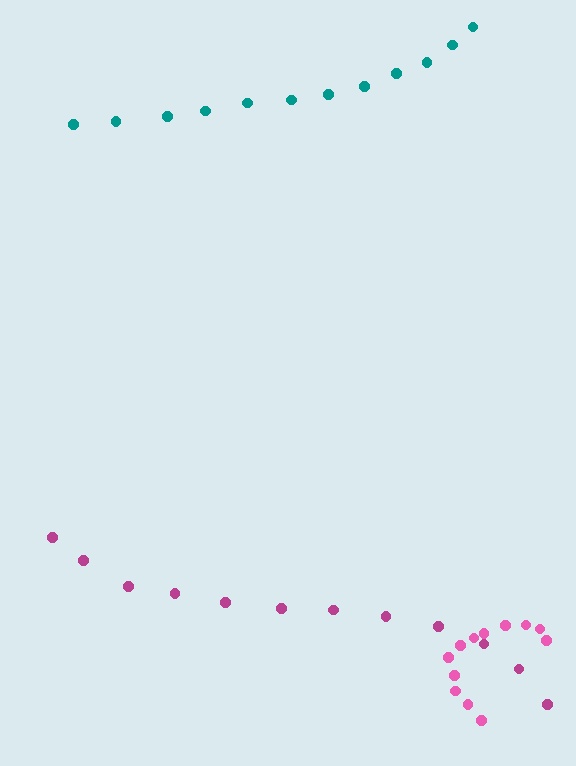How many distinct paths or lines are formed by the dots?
There are 3 distinct paths.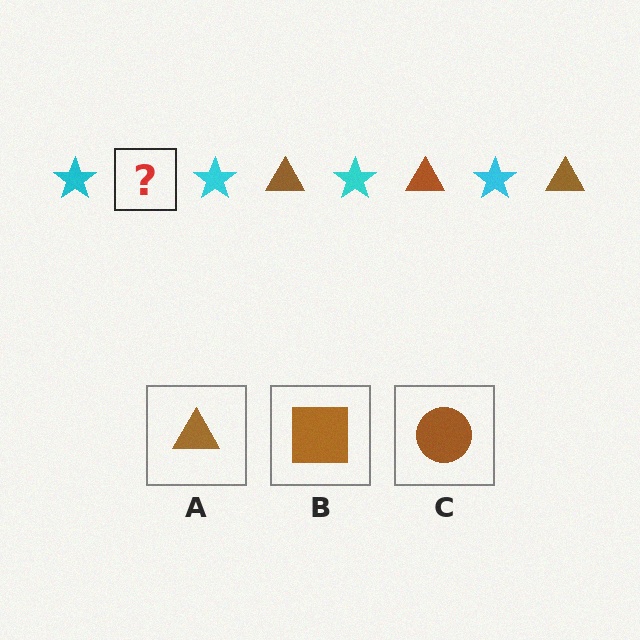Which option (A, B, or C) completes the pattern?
A.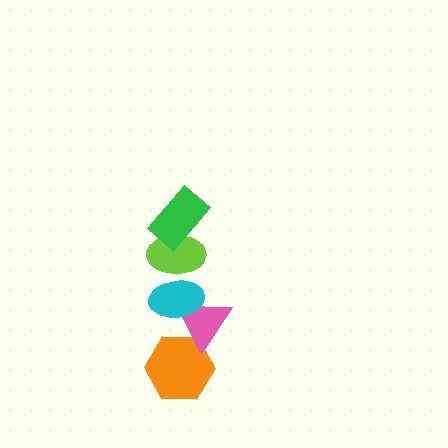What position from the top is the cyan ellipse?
The cyan ellipse is 3rd from the top.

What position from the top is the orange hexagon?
The orange hexagon is 5th from the top.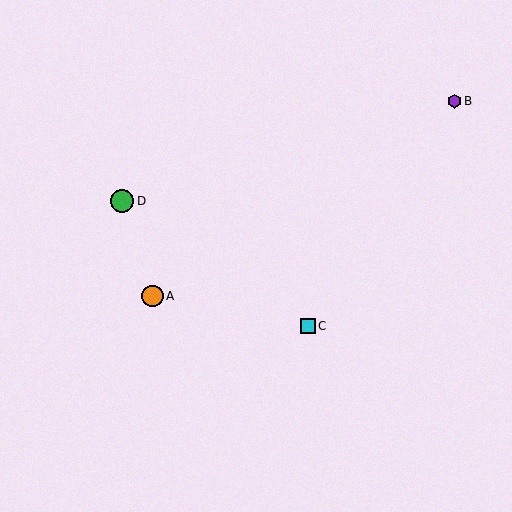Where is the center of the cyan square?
The center of the cyan square is at (308, 326).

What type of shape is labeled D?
Shape D is a green circle.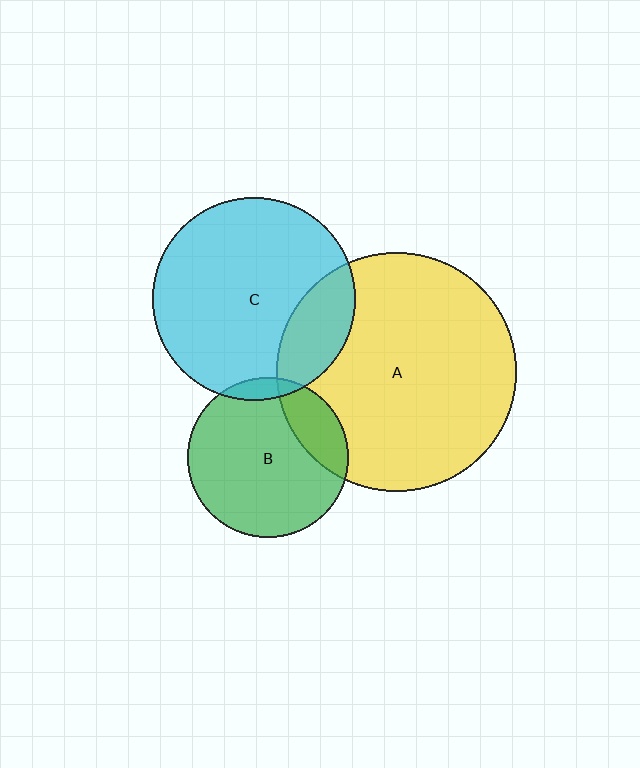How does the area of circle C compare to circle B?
Approximately 1.6 times.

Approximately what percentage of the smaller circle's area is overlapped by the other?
Approximately 5%.